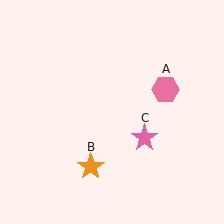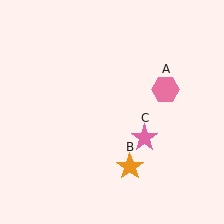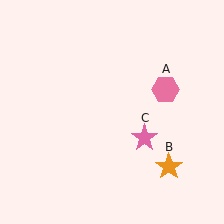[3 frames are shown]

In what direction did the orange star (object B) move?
The orange star (object B) moved right.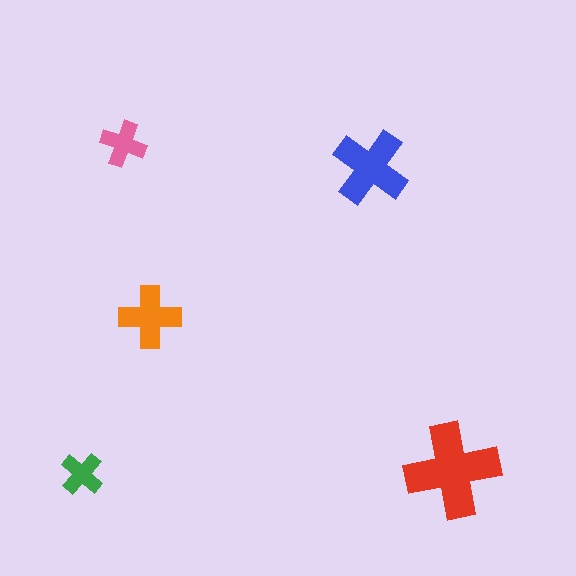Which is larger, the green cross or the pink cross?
The pink one.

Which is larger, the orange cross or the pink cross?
The orange one.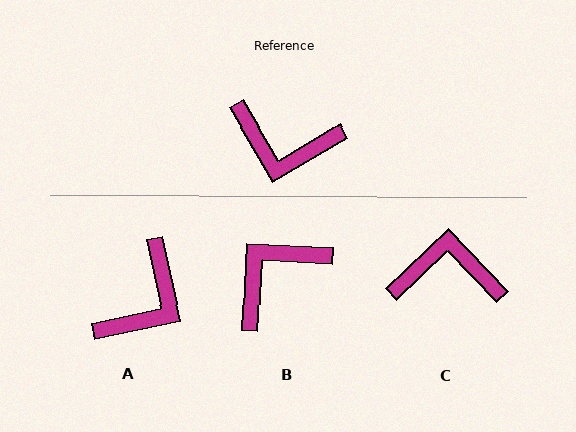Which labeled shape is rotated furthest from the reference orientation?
C, about 167 degrees away.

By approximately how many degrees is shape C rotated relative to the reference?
Approximately 167 degrees clockwise.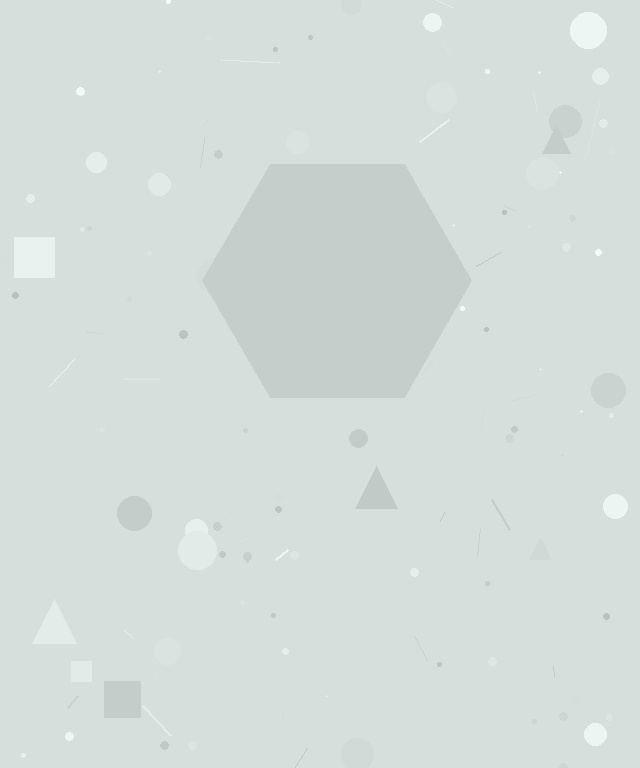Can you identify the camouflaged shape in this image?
The camouflaged shape is a hexagon.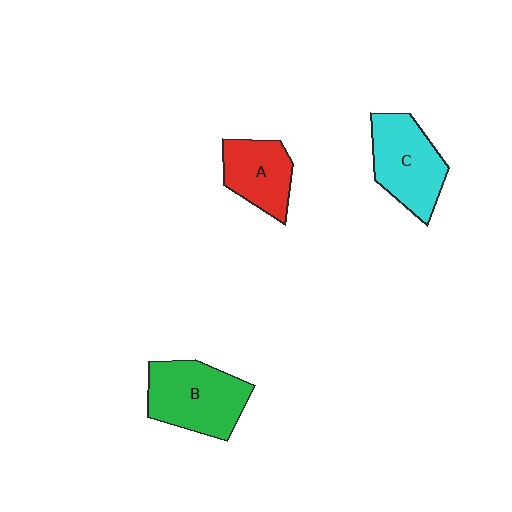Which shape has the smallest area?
Shape A (red).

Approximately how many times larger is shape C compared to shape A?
Approximately 1.3 times.